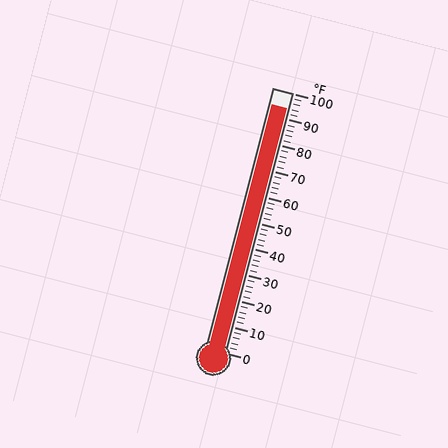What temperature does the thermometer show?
The thermometer shows approximately 94°F.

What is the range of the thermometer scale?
The thermometer scale ranges from 0°F to 100°F.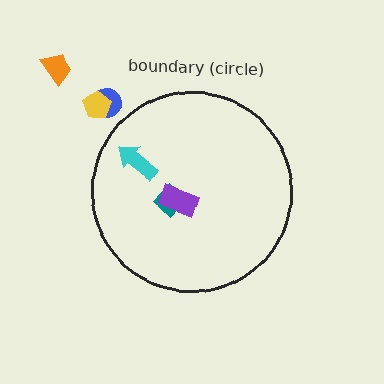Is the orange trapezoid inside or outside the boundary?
Outside.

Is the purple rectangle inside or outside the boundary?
Inside.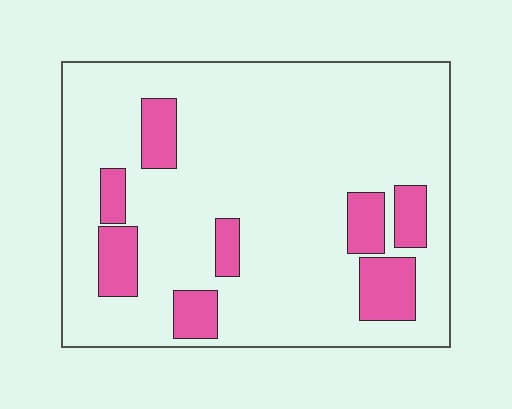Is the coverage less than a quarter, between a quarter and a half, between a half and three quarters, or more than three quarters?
Less than a quarter.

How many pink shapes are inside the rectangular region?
8.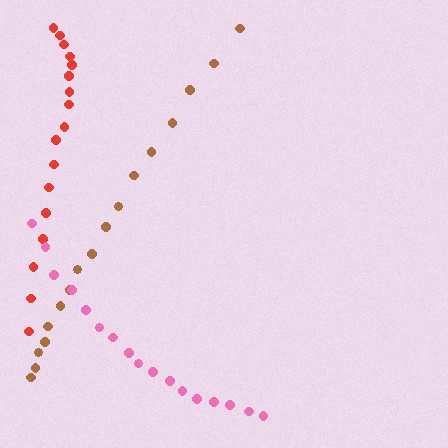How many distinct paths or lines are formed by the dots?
There are 3 distinct paths.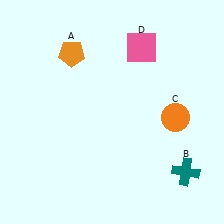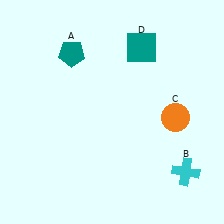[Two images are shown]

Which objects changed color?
A changed from orange to teal. B changed from teal to cyan. D changed from pink to teal.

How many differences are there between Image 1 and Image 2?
There are 3 differences between the two images.